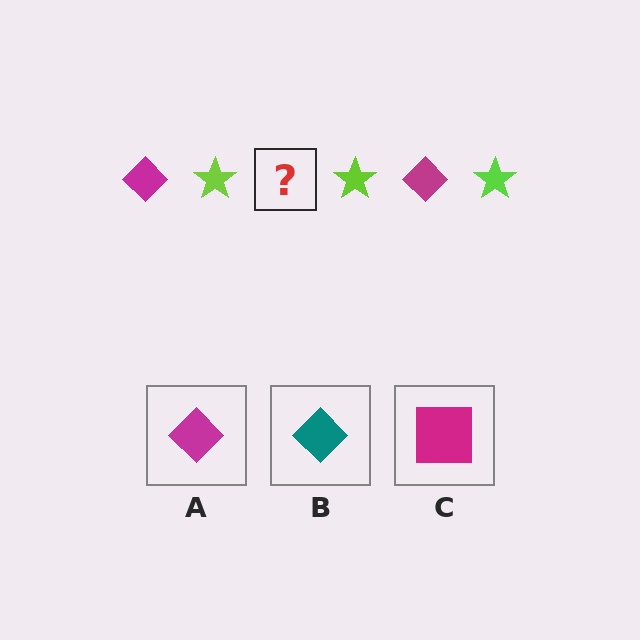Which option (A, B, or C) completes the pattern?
A.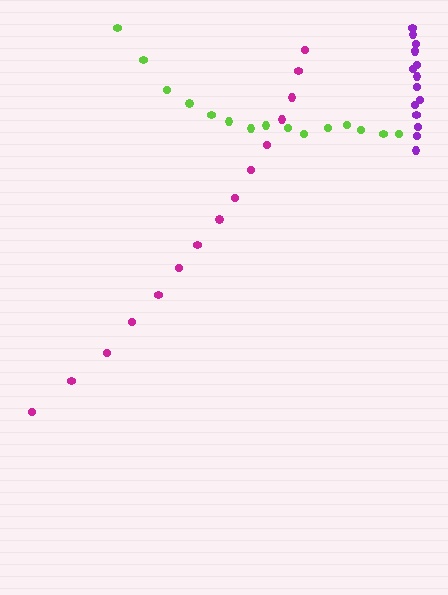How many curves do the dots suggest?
There are 3 distinct paths.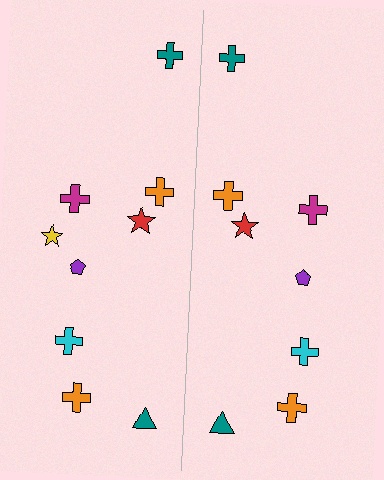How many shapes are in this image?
There are 17 shapes in this image.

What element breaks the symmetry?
A yellow star is missing from the right side.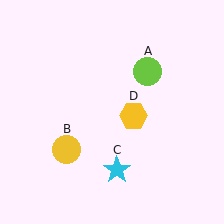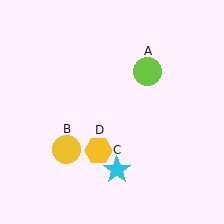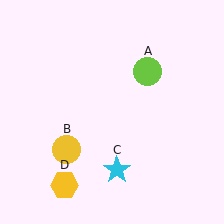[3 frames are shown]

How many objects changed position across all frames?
1 object changed position: yellow hexagon (object D).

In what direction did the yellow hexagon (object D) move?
The yellow hexagon (object D) moved down and to the left.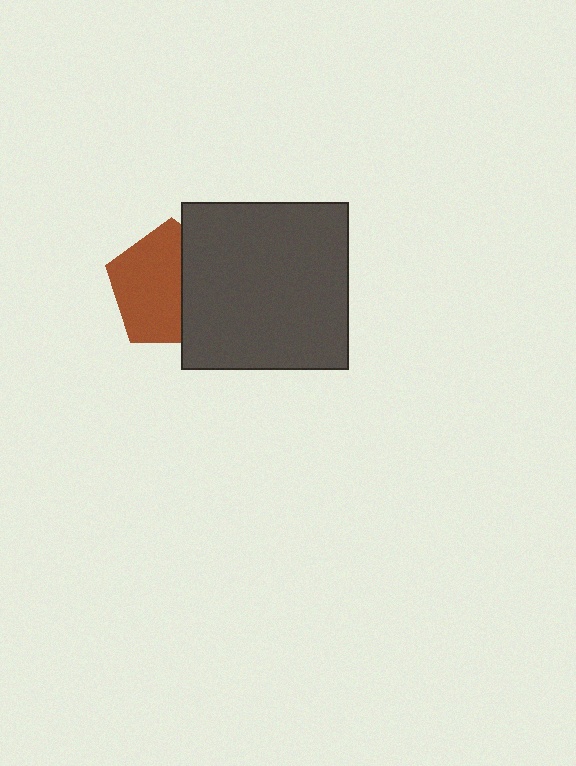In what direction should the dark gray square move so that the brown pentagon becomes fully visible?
The dark gray square should move right. That is the shortest direction to clear the overlap and leave the brown pentagon fully visible.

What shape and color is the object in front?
The object in front is a dark gray square.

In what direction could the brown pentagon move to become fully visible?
The brown pentagon could move left. That would shift it out from behind the dark gray square entirely.